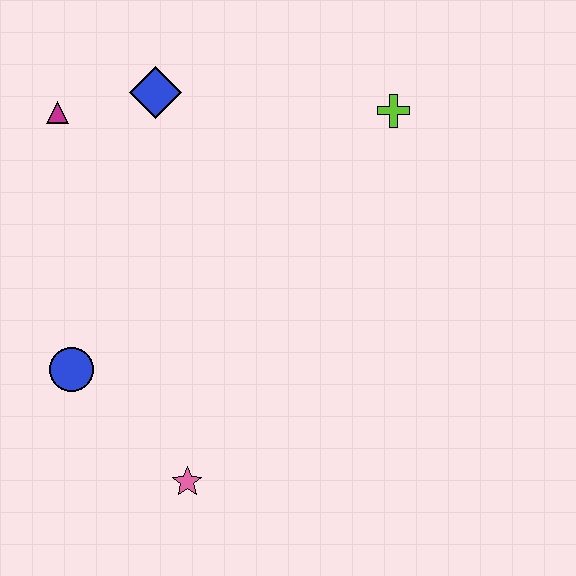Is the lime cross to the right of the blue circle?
Yes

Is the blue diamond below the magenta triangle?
No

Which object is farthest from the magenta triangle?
The pink star is farthest from the magenta triangle.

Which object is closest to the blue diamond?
The magenta triangle is closest to the blue diamond.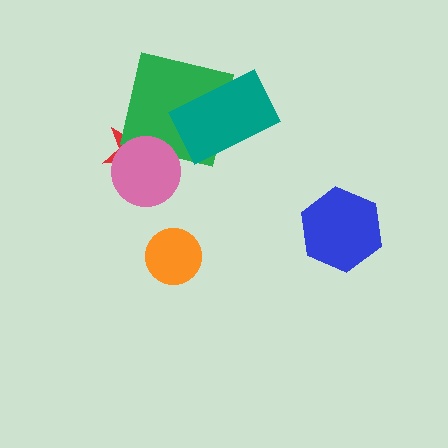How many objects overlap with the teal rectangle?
1 object overlaps with the teal rectangle.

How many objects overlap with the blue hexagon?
0 objects overlap with the blue hexagon.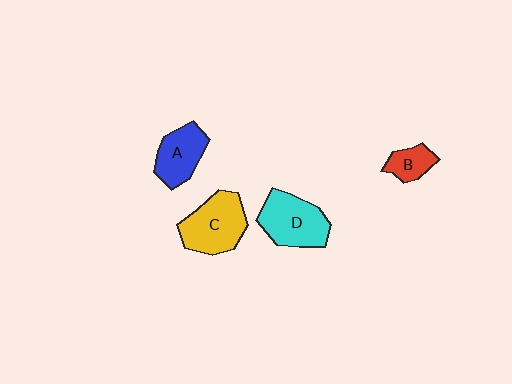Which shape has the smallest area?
Shape B (red).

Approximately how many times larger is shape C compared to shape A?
Approximately 1.3 times.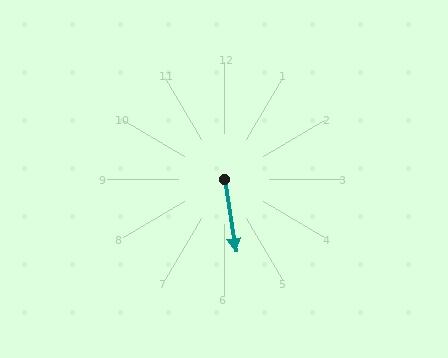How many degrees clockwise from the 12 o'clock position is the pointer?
Approximately 171 degrees.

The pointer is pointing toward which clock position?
Roughly 6 o'clock.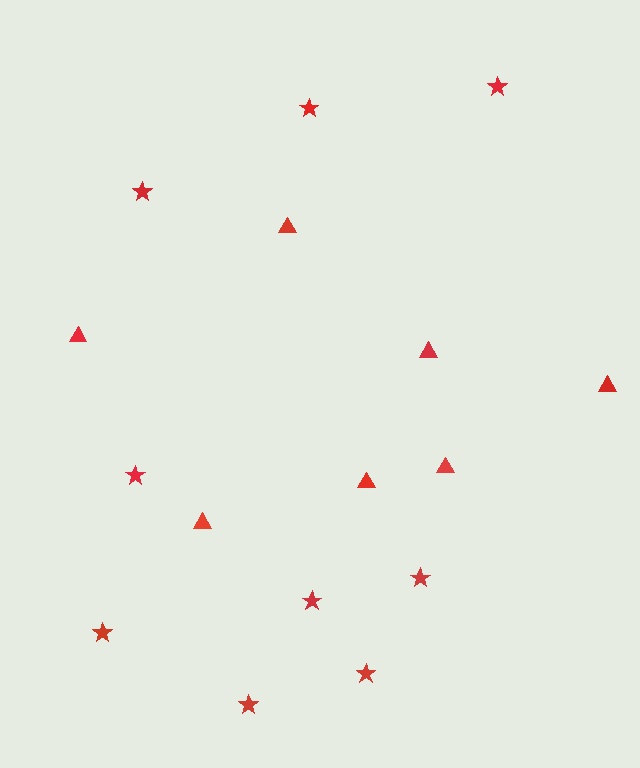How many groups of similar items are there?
There are 2 groups: one group of triangles (7) and one group of stars (9).